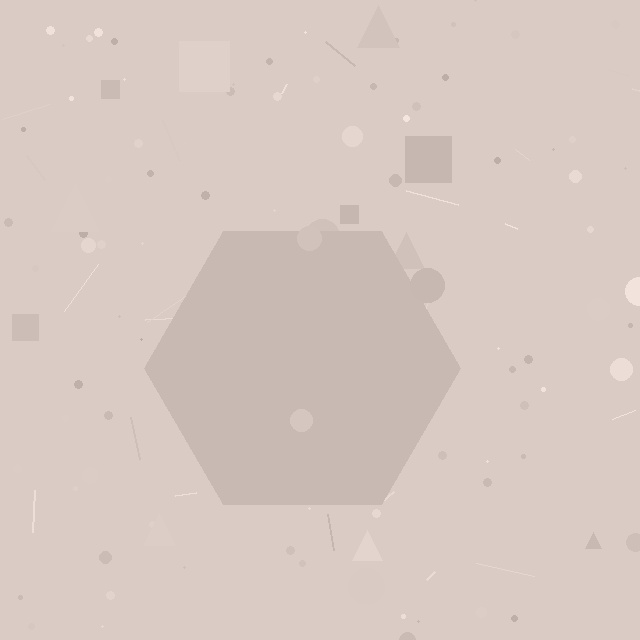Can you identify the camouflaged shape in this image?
The camouflaged shape is a hexagon.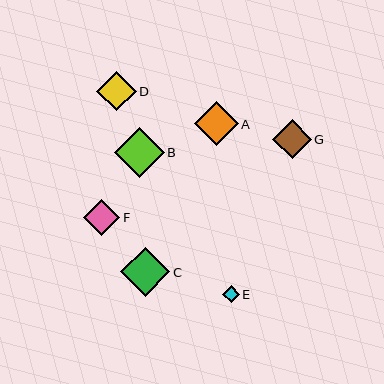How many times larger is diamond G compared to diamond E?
Diamond G is approximately 2.3 times the size of diamond E.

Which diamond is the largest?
Diamond B is the largest with a size of approximately 50 pixels.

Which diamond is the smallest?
Diamond E is the smallest with a size of approximately 17 pixels.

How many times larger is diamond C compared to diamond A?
Diamond C is approximately 1.1 times the size of diamond A.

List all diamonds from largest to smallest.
From largest to smallest: B, C, A, D, G, F, E.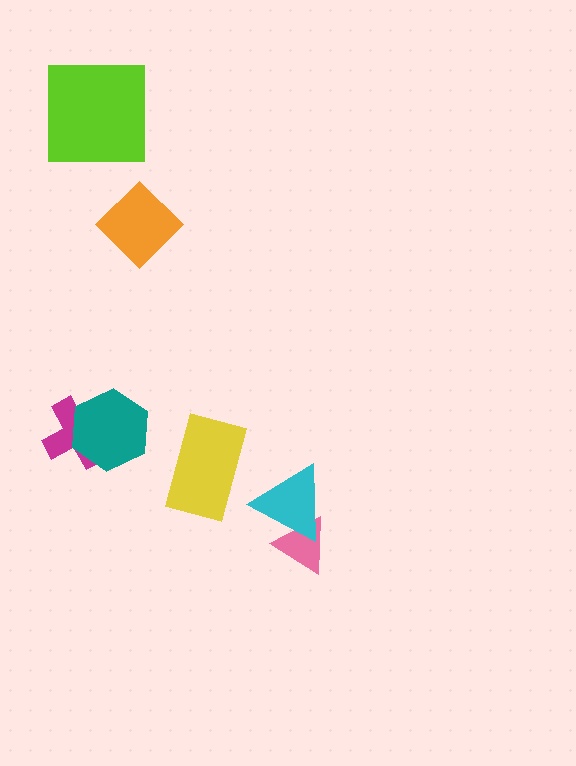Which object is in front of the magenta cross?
The teal hexagon is in front of the magenta cross.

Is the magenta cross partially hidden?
Yes, it is partially covered by another shape.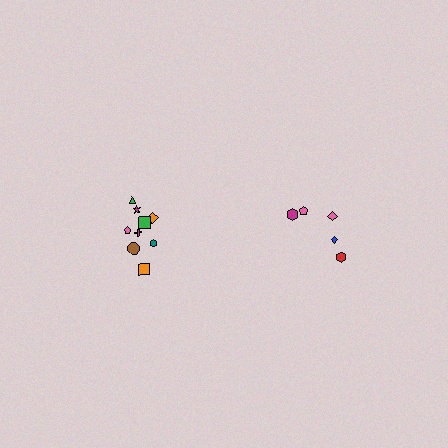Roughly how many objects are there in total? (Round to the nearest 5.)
Roughly 15 objects in total.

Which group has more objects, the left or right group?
The left group.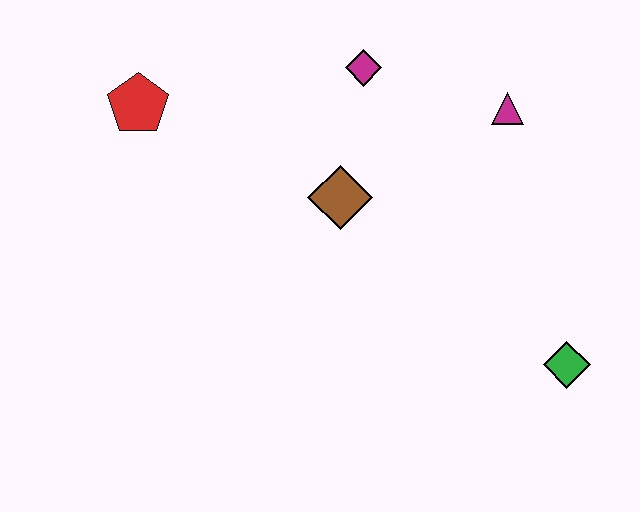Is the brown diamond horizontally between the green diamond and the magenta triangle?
No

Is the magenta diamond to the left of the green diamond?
Yes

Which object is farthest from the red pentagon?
The green diamond is farthest from the red pentagon.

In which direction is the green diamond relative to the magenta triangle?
The green diamond is below the magenta triangle.